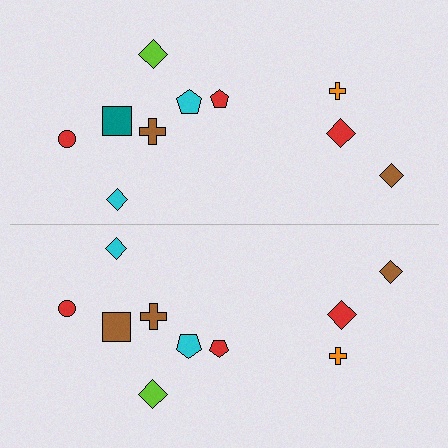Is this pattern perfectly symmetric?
No, the pattern is not perfectly symmetric. The brown square on the bottom side breaks the symmetry — its mirror counterpart is teal.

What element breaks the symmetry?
The brown square on the bottom side breaks the symmetry — its mirror counterpart is teal.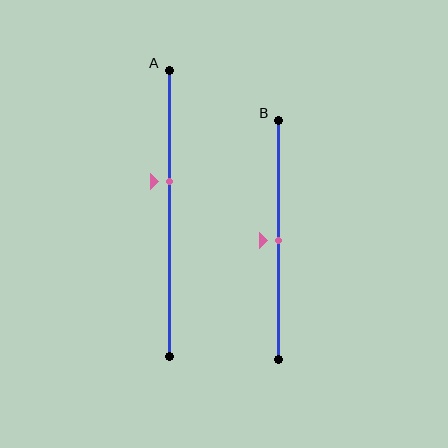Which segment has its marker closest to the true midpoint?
Segment B has its marker closest to the true midpoint.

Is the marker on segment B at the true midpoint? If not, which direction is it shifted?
Yes, the marker on segment B is at the true midpoint.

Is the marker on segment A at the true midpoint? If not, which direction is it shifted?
No, the marker on segment A is shifted upward by about 11% of the segment length.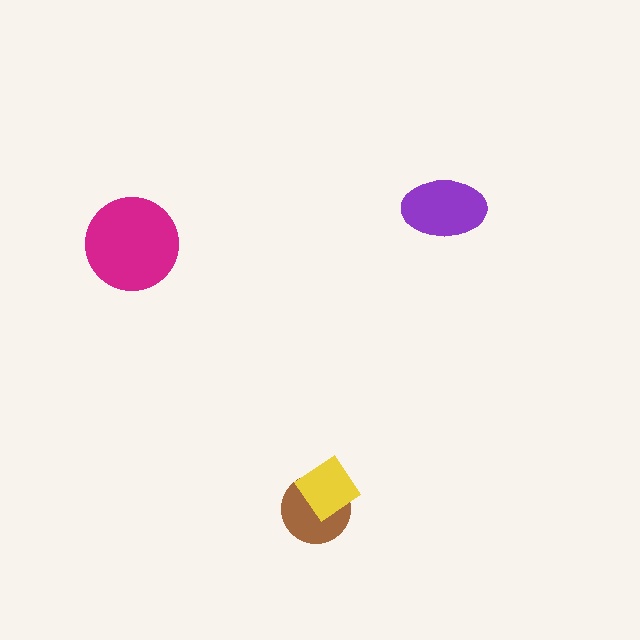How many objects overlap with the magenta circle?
0 objects overlap with the magenta circle.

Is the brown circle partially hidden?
Yes, it is partially covered by another shape.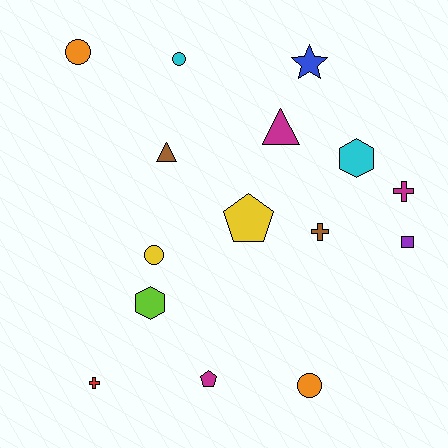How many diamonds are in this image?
There are no diamonds.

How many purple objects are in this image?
There is 1 purple object.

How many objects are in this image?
There are 15 objects.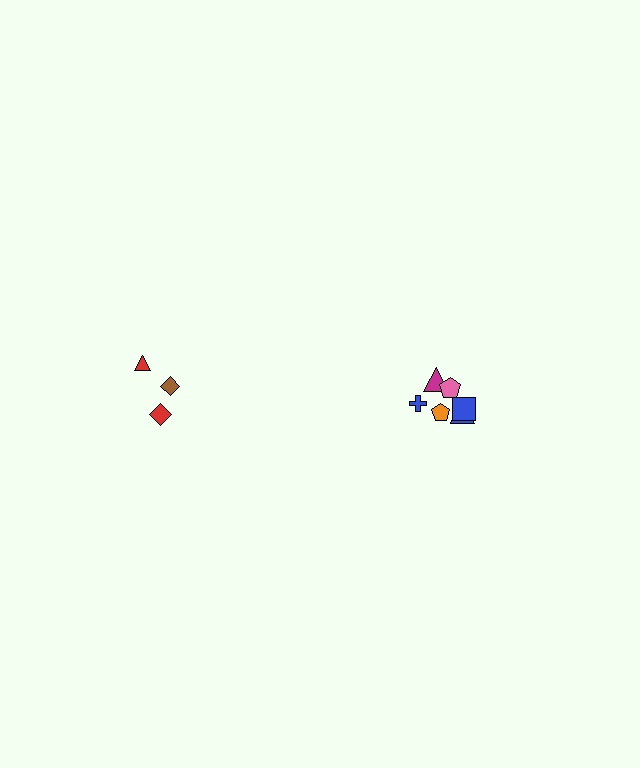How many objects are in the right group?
There are 6 objects.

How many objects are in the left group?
There are 3 objects.